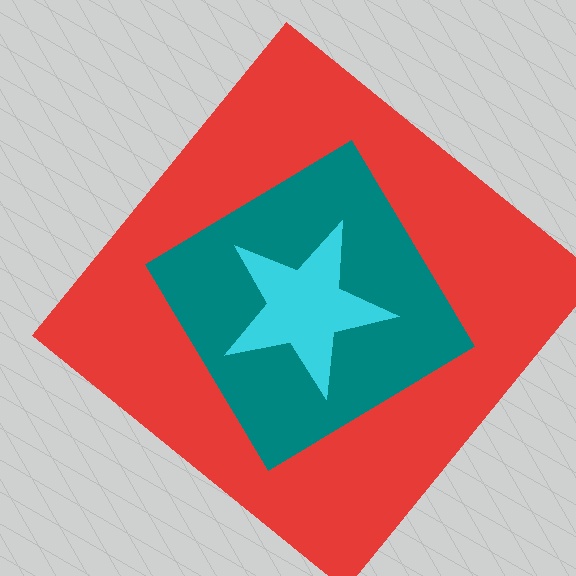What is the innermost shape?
The cyan star.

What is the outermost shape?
The red diamond.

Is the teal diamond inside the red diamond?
Yes.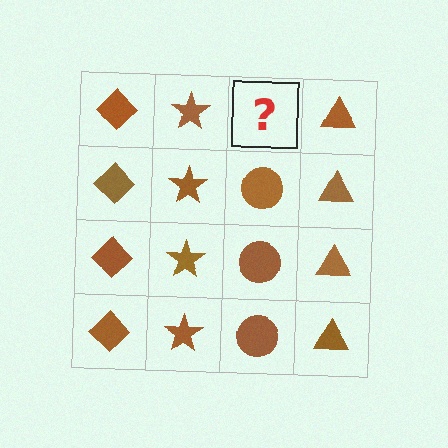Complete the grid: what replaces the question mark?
The question mark should be replaced with a brown circle.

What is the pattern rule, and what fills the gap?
The rule is that each column has a consistent shape. The gap should be filled with a brown circle.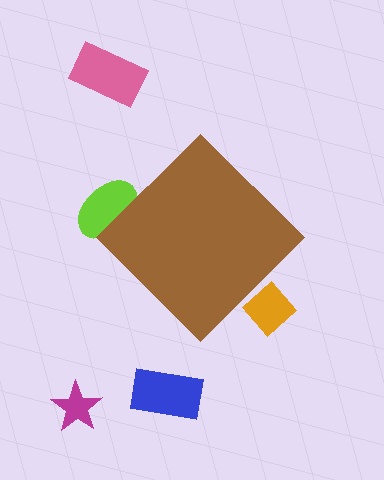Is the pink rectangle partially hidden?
No, the pink rectangle is fully visible.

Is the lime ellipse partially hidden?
Yes, the lime ellipse is partially hidden behind the brown diamond.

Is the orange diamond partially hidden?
Yes, the orange diamond is partially hidden behind the brown diamond.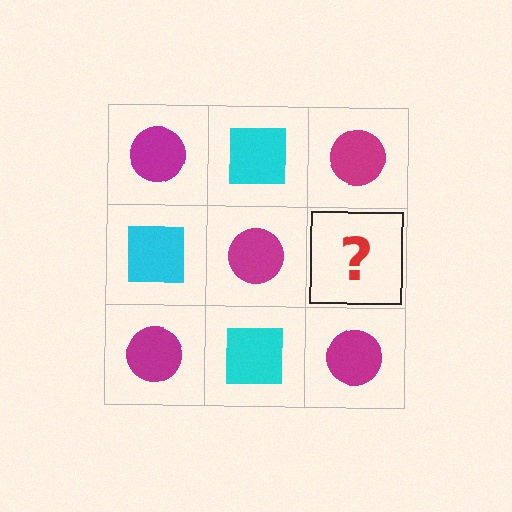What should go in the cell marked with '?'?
The missing cell should contain a cyan square.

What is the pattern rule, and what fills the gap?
The rule is that it alternates magenta circle and cyan square in a checkerboard pattern. The gap should be filled with a cyan square.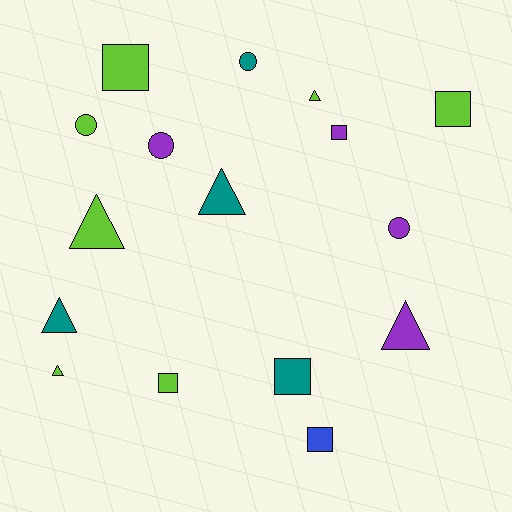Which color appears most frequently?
Lime, with 7 objects.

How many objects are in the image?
There are 16 objects.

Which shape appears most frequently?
Triangle, with 6 objects.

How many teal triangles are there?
There are 2 teal triangles.